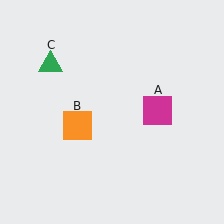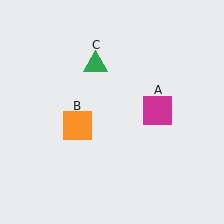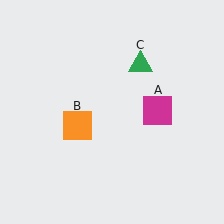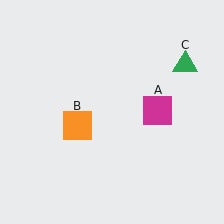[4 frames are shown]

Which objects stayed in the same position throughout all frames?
Magenta square (object A) and orange square (object B) remained stationary.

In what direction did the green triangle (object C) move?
The green triangle (object C) moved right.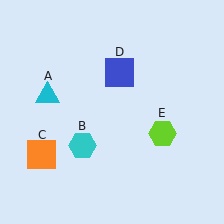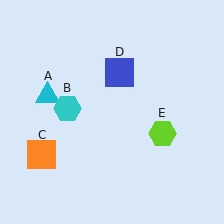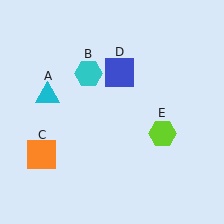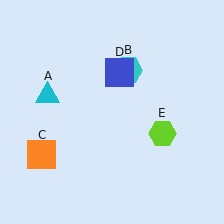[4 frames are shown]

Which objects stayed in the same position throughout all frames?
Cyan triangle (object A) and orange square (object C) and blue square (object D) and lime hexagon (object E) remained stationary.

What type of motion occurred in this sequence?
The cyan hexagon (object B) rotated clockwise around the center of the scene.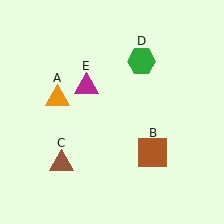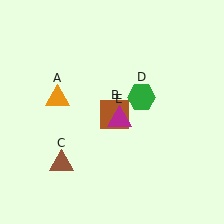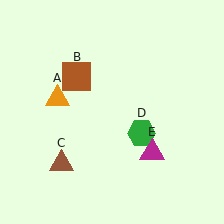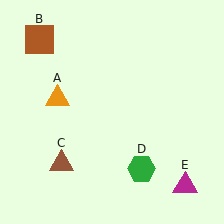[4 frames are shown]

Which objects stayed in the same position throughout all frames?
Orange triangle (object A) and brown triangle (object C) remained stationary.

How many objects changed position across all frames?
3 objects changed position: brown square (object B), green hexagon (object D), magenta triangle (object E).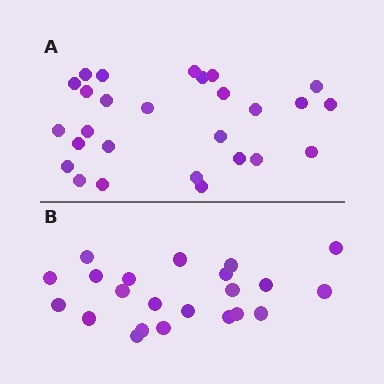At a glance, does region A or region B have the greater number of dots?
Region A (the top region) has more dots.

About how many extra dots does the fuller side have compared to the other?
Region A has about 5 more dots than region B.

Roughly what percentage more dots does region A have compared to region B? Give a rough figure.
About 25% more.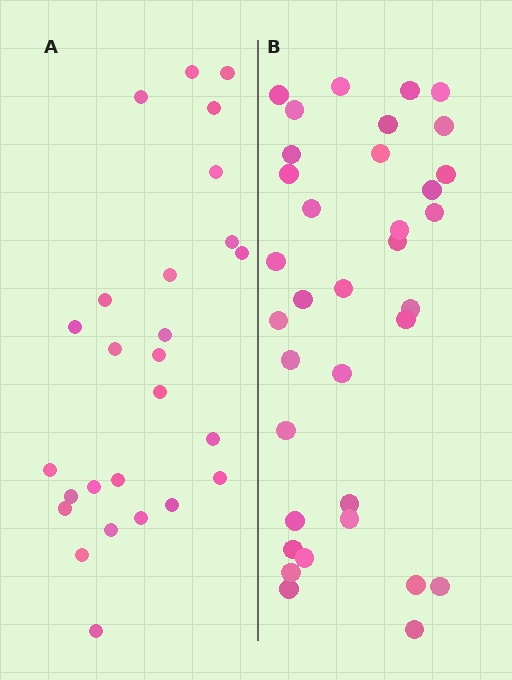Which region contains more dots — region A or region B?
Region B (the right region) has more dots.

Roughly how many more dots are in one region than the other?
Region B has roughly 8 or so more dots than region A.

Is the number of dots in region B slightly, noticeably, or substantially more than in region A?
Region B has noticeably more, but not dramatically so. The ratio is roughly 1.3 to 1.